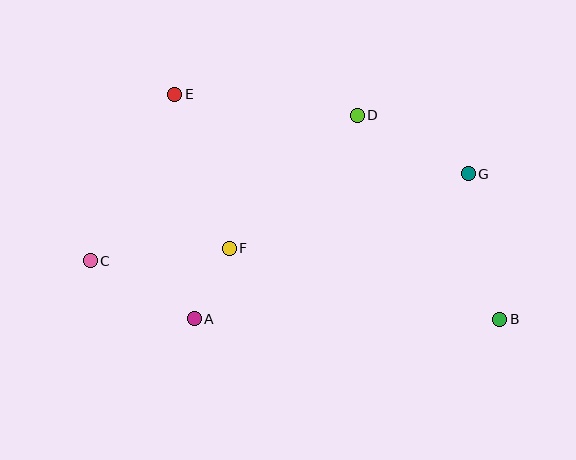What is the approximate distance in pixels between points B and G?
The distance between B and G is approximately 149 pixels.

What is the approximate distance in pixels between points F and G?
The distance between F and G is approximately 250 pixels.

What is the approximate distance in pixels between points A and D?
The distance between A and D is approximately 260 pixels.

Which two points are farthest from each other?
Points B and C are farthest from each other.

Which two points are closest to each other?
Points A and F are closest to each other.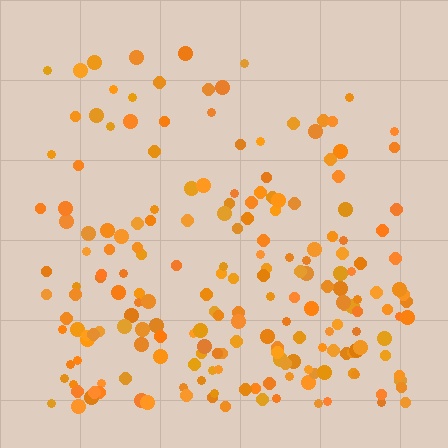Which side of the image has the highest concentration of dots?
The bottom.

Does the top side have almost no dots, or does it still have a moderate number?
Still a moderate number, just noticeably fewer than the bottom.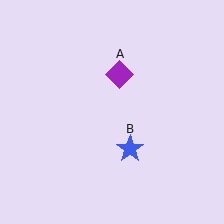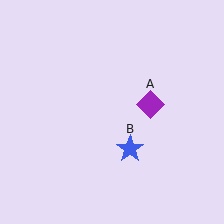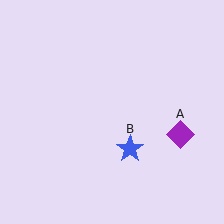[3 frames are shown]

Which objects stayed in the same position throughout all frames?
Blue star (object B) remained stationary.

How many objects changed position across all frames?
1 object changed position: purple diamond (object A).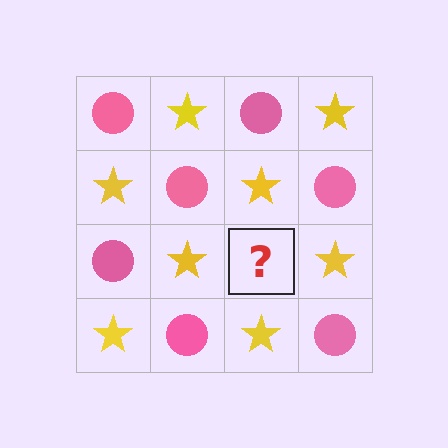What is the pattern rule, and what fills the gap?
The rule is that it alternates pink circle and yellow star in a checkerboard pattern. The gap should be filled with a pink circle.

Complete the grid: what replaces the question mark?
The question mark should be replaced with a pink circle.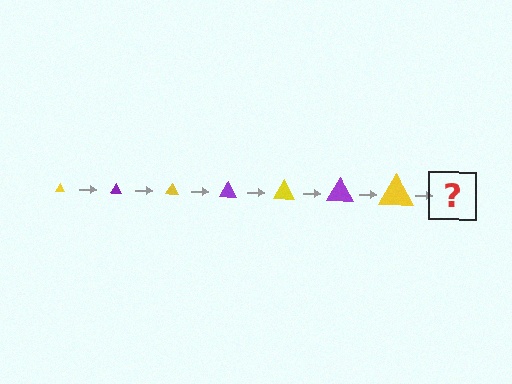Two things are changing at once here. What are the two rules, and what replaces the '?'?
The two rules are that the triangle grows larger each step and the color cycles through yellow and purple. The '?' should be a purple triangle, larger than the previous one.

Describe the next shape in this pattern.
It should be a purple triangle, larger than the previous one.